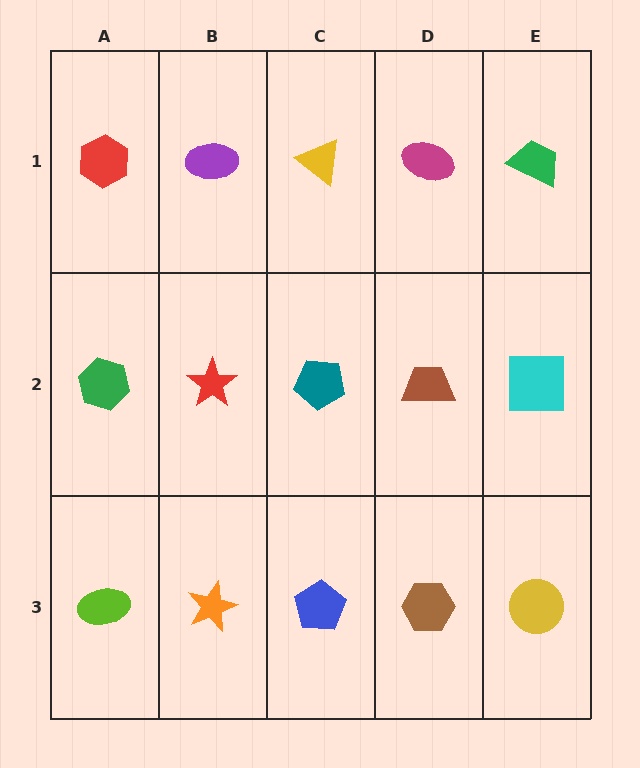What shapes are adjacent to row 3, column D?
A brown trapezoid (row 2, column D), a blue pentagon (row 3, column C), a yellow circle (row 3, column E).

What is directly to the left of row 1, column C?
A purple ellipse.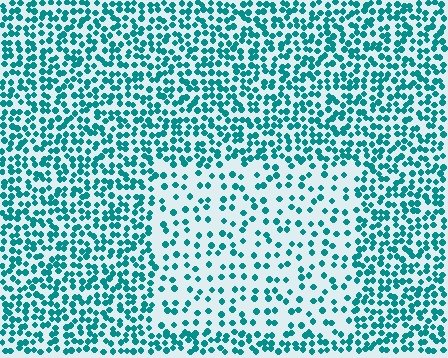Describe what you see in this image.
The image contains small teal elements arranged at two different densities. A rectangle-shaped region is visible where the elements are less densely packed than the surrounding area.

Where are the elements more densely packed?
The elements are more densely packed outside the rectangle boundary.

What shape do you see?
I see a rectangle.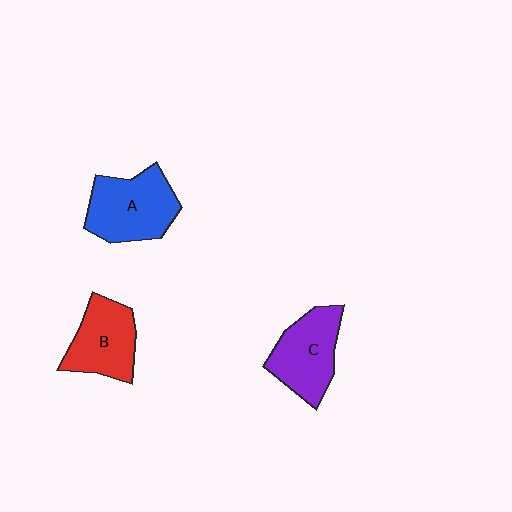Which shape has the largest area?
Shape A (blue).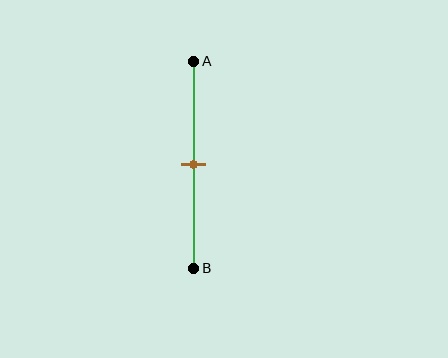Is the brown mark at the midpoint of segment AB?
Yes, the mark is approximately at the midpoint.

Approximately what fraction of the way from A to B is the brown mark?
The brown mark is approximately 50% of the way from A to B.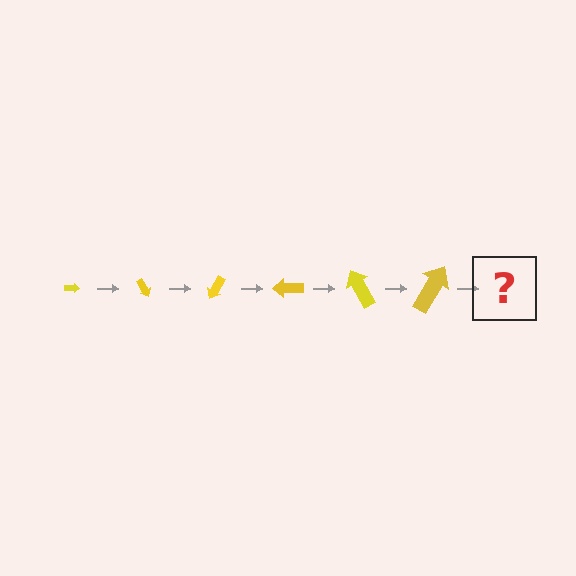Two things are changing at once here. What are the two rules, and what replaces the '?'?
The two rules are that the arrow grows larger each step and it rotates 60 degrees each step. The '?' should be an arrow, larger than the previous one and rotated 360 degrees from the start.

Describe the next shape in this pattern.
It should be an arrow, larger than the previous one and rotated 360 degrees from the start.